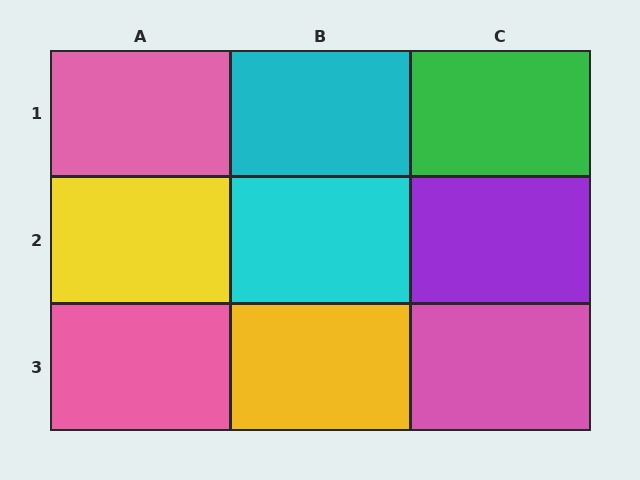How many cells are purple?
1 cell is purple.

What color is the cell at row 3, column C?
Pink.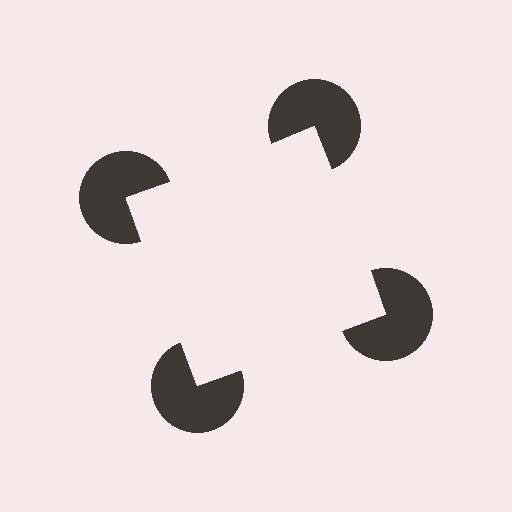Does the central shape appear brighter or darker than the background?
It typically appears slightly brighter than the background, even though no actual brightness change is drawn.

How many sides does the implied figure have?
4 sides.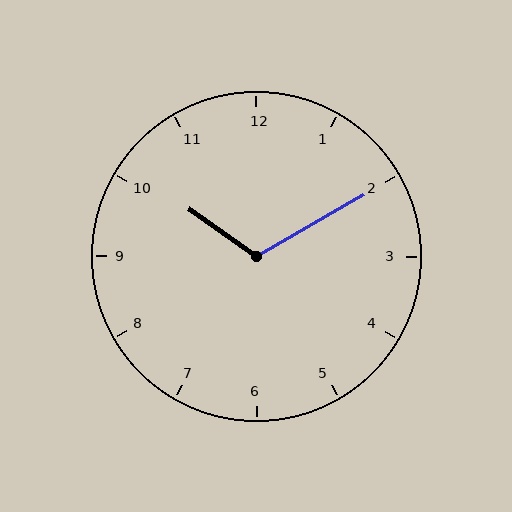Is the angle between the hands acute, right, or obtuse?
It is obtuse.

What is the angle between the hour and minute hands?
Approximately 115 degrees.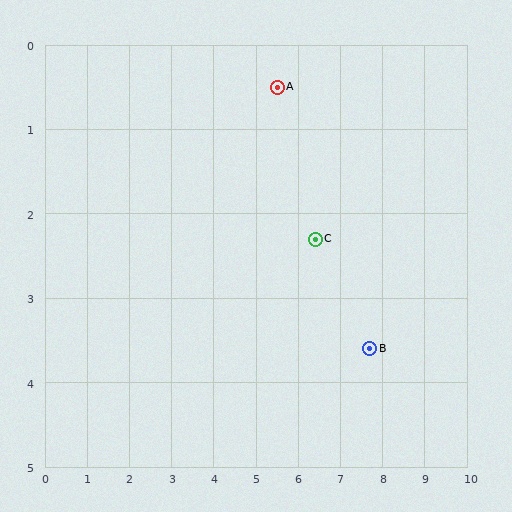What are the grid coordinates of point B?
Point B is at approximately (7.7, 3.6).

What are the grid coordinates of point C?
Point C is at approximately (6.4, 2.3).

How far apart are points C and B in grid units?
Points C and B are about 1.8 grid units apart.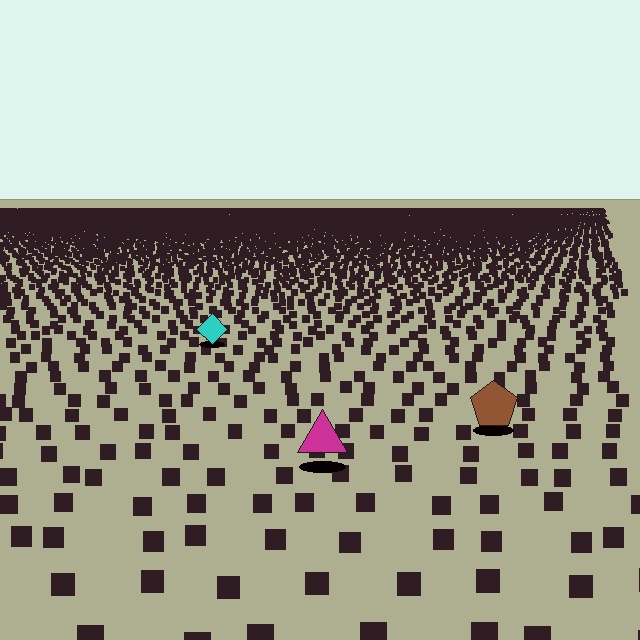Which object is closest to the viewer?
The magenta triangle is closest. The texture marks near it are larger and more spread out.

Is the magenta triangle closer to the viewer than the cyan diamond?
Yes. The magenta triangle is closer — you can tell from the texture gradient: the ground texture is coarser near it.